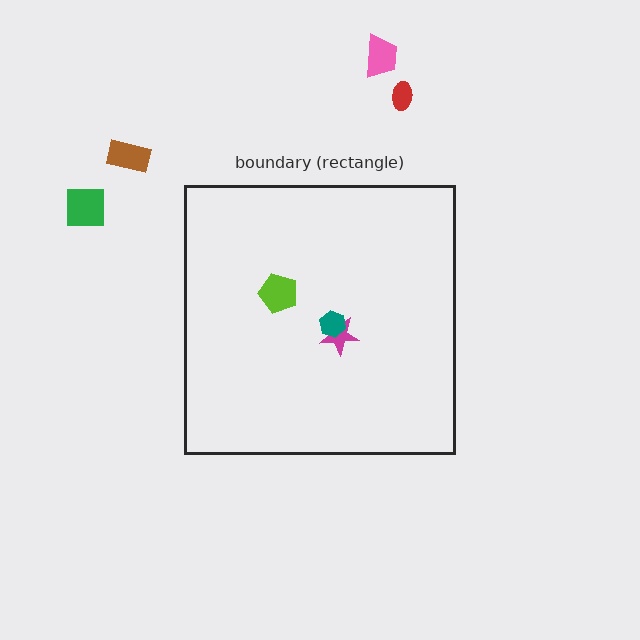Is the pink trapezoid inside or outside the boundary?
Outside.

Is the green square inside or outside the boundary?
Outside.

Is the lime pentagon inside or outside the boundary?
Inside.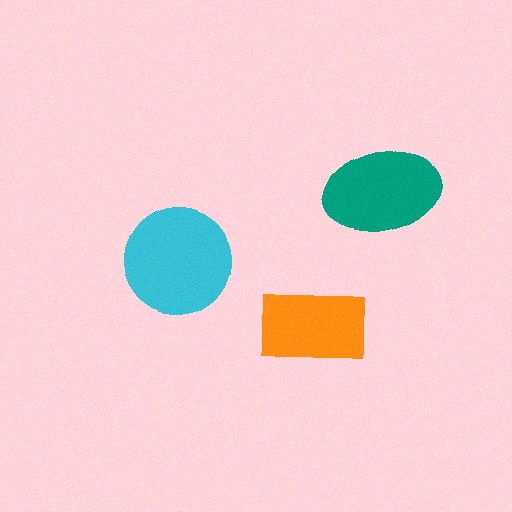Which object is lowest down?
The orange rectangle is bottommost.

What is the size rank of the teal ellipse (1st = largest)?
2nd.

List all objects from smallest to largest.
The orange rectangle, the teal ellipse, the cyan circle.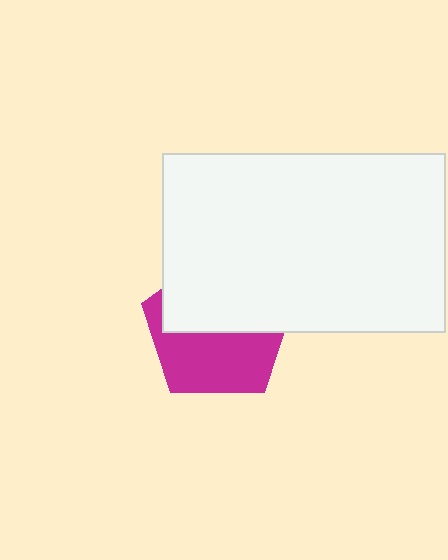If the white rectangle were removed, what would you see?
You would see the complete magenta pentagon.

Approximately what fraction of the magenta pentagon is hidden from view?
Roughly 51% of the magenta pentagon is hidden behind the white rectangle.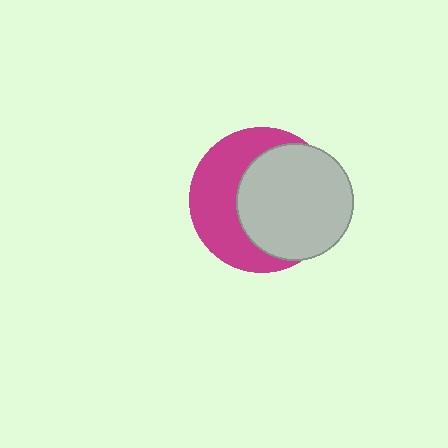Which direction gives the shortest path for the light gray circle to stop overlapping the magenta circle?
Moving right gives the shortest separation.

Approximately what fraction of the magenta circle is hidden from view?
Roughly 54% of the magenta circle is hidden behind the light gray circle.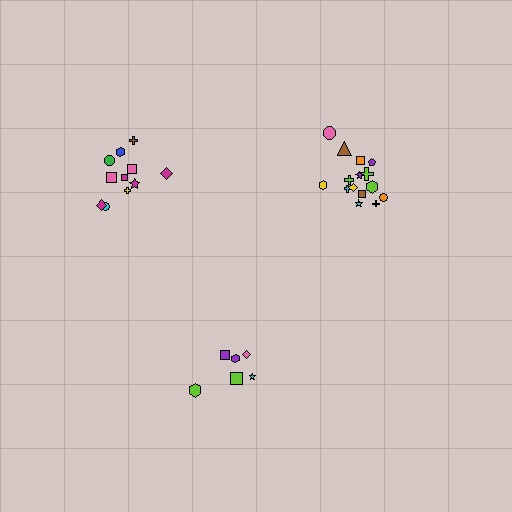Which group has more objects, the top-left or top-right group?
The top-right group.